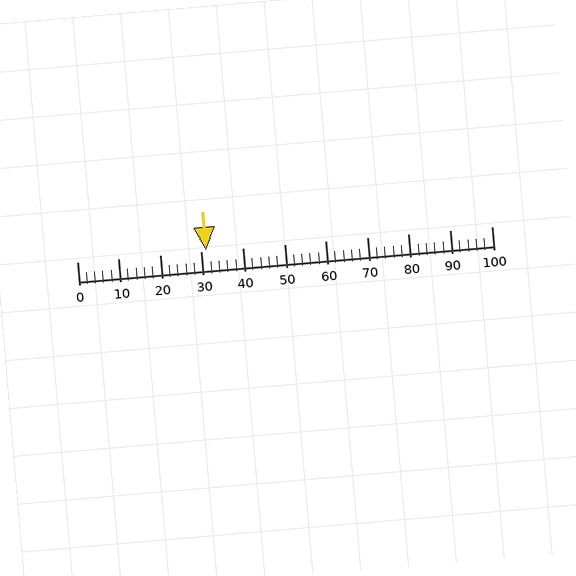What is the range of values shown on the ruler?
The ruler shows values from 0 to 100.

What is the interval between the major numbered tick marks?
The major tick marks are spaced 10 units apart.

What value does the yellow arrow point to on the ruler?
The yellow arrow points to approximately 31.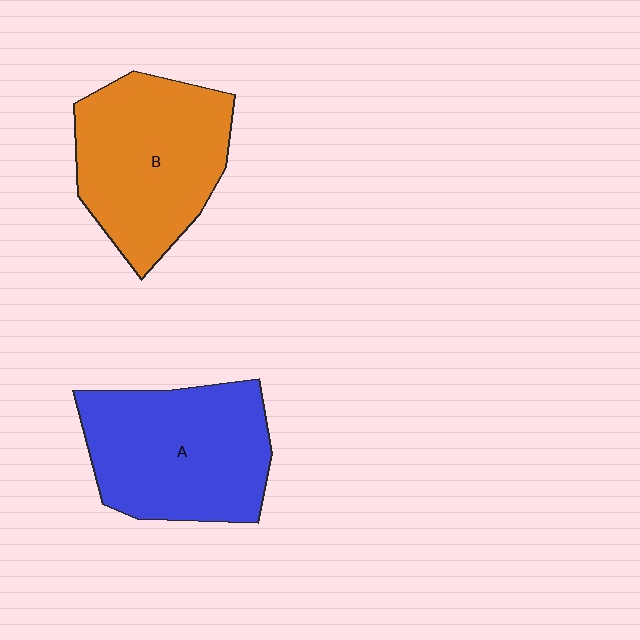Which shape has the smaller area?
Shape B (orange).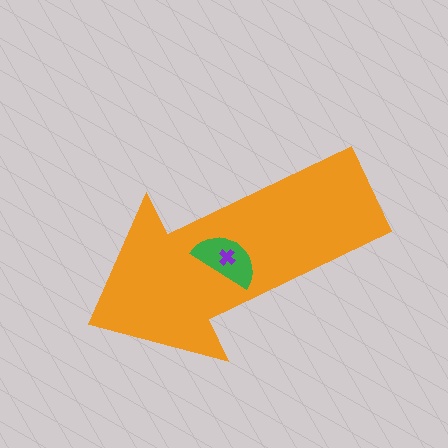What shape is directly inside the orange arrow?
The green semicircle.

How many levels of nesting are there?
3.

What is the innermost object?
The purple cross.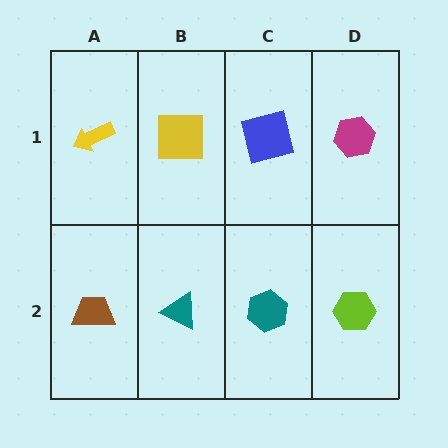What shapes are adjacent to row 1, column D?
A lime hexagon (row 2, column D), a blue square (row 1, column C).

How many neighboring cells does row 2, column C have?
3.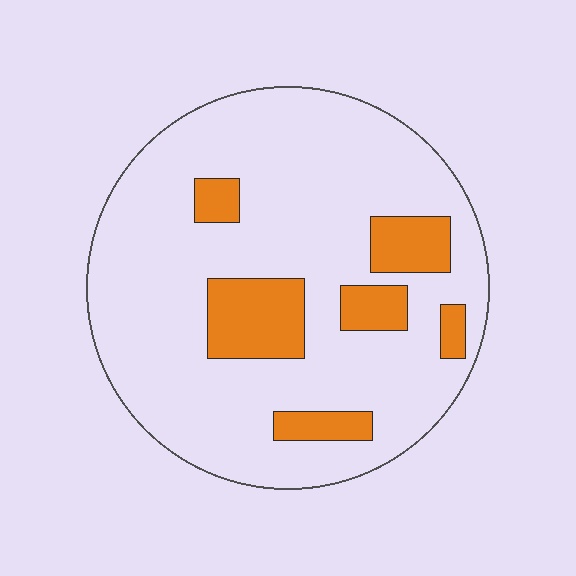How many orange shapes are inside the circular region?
6.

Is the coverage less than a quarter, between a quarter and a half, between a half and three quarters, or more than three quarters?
Less than a quarter.